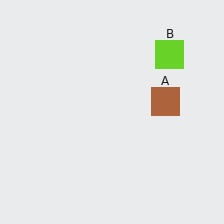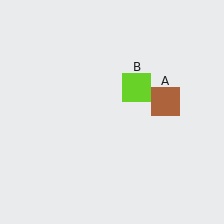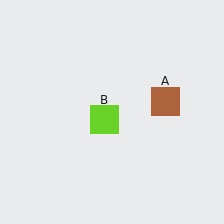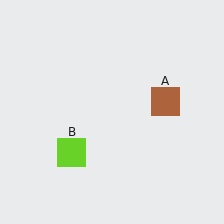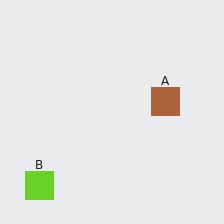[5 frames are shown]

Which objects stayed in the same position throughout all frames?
Brown square (object A) remained stationary.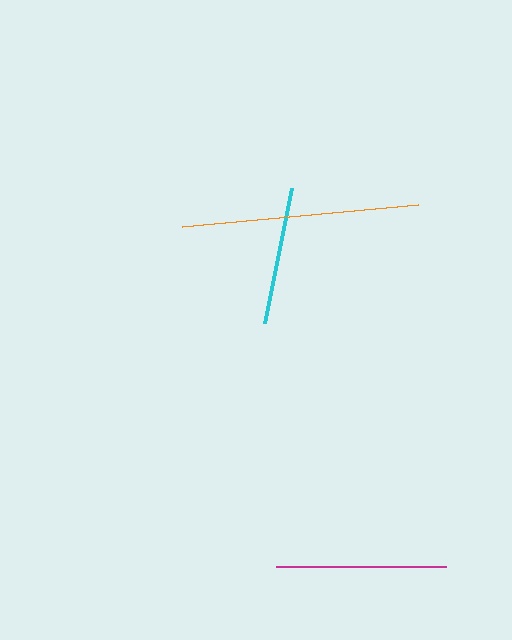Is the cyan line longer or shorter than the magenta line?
The magenta line is longer than the cyan line.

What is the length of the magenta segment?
The magenta segment is approximately 170 pixels long.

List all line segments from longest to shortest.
From longest to shortest: orange, magenta, cyan.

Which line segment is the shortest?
The cyan line is the shortest at approximately 138 pixels.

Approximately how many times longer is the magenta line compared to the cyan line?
The magenta line is approximately 1.2 times the length of the cyan line.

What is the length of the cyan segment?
The cyan segment is approximately 138 pixels long.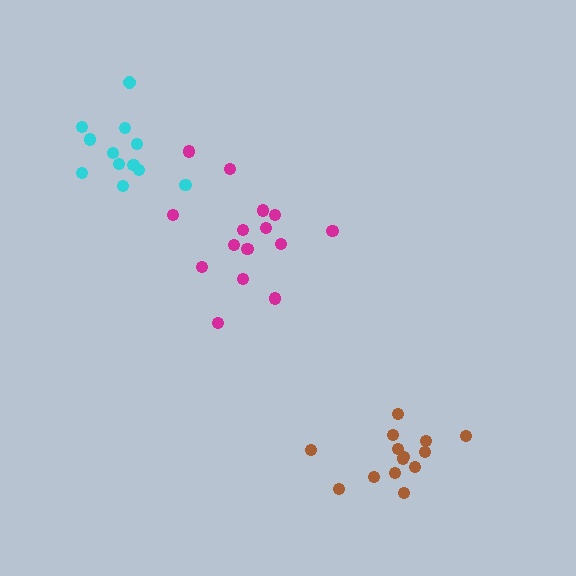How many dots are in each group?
Group 1: 12 dots, Group 2: 15 dots, Group 3: 14 dots (41 total).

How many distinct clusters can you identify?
There are 3 distinct clusters.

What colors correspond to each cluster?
The clusters are colored: cyan, magenta, brown.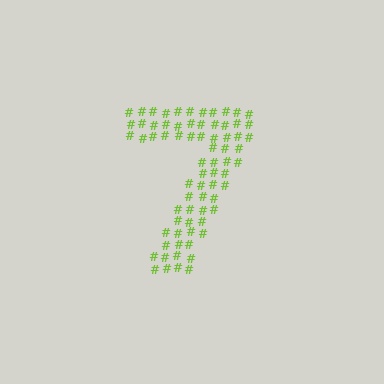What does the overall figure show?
The overall figure shows the digit 7.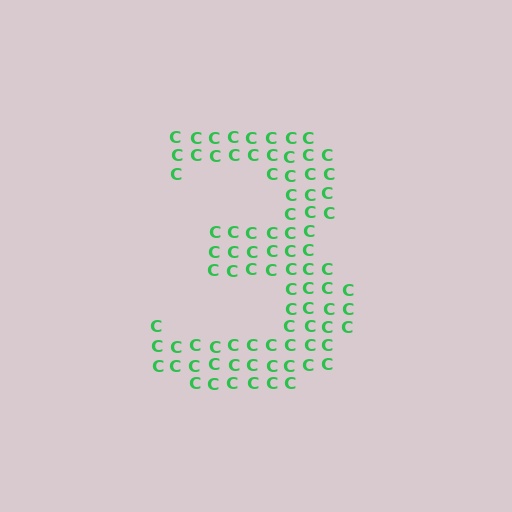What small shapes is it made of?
It is made of small letter C's.